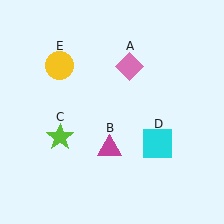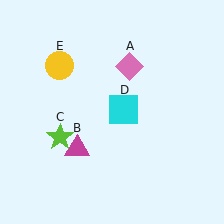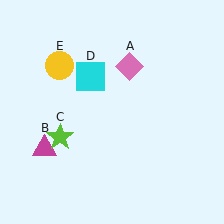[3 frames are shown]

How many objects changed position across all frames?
2 objects changed position: magenta triangle (object B), cyan square (object D).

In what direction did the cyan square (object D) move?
The cyan square (object D) moved up and to the left.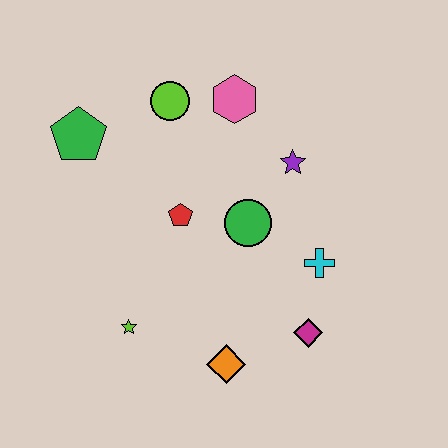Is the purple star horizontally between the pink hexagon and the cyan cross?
Yes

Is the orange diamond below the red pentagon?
Yes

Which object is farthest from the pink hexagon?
The orange diamond is farthest from the pink hexagon.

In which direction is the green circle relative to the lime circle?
The green circle is below the lime circle.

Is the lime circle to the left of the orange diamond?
Yes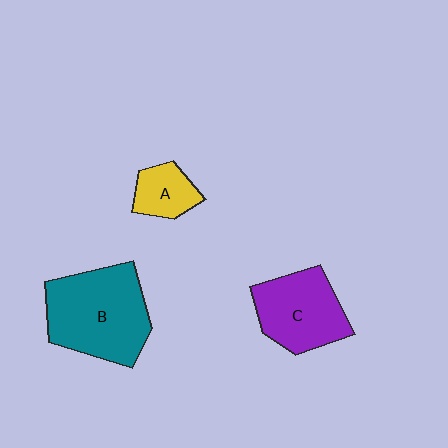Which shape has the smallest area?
Shape A (yellow).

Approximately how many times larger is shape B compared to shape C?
Approximately 1.4 times.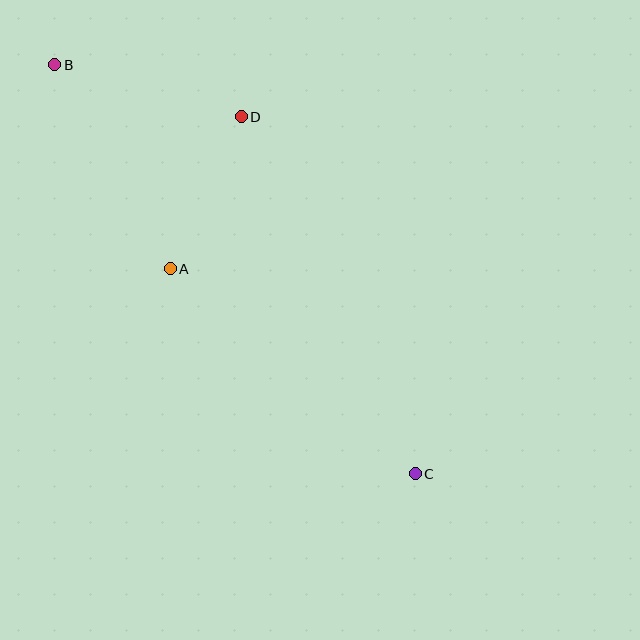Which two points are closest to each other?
Points A and D are closest to each other.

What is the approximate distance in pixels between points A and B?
The distance between A and B is approximately 235 pixels.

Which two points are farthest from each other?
Points B and C are farthest from each other.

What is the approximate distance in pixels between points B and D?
The distance between B and D is approximately 194 pixels.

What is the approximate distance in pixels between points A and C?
The distance between A and C is approximately 319 pixels.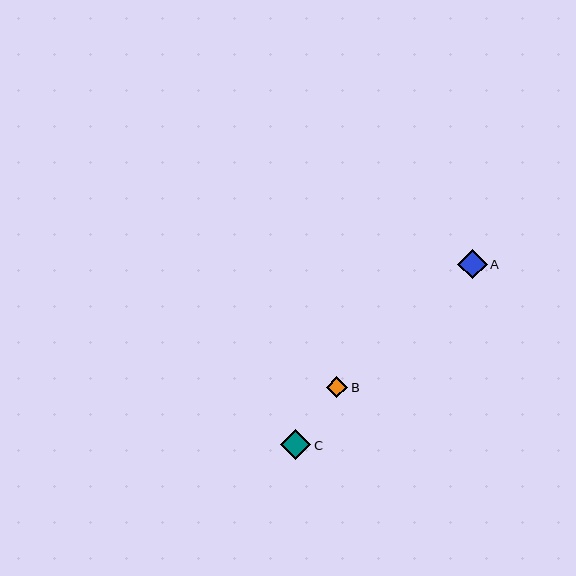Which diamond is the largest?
Diamond C is the largest with a size of approximately 30 pixels.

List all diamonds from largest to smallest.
From largest to smallest: C, A, B.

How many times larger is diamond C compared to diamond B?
Diamond C is approximately 1.4 times the size of diamond B.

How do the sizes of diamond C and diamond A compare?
Diamond C and diamond A are approximately the same size.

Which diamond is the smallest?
Diamond B is the smallest with a size of approximately 22 pixels.